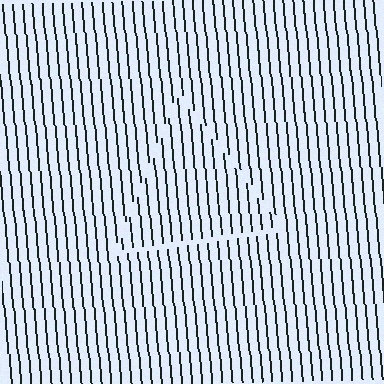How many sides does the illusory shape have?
3 sides — the line-ends trace a triangle.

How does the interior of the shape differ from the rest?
The interior of the shape contains the same grating, shifted by half a period — the contour is defined by the phase discontinuity where line-ends from the inner and outer gratings abut.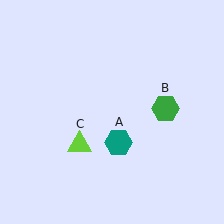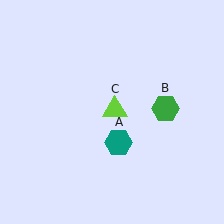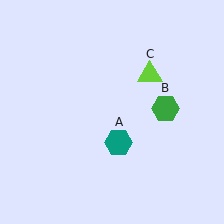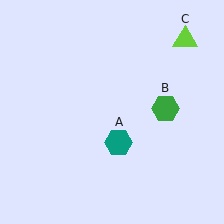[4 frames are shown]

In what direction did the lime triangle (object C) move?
The lime triangle (object C) moved up and to the right.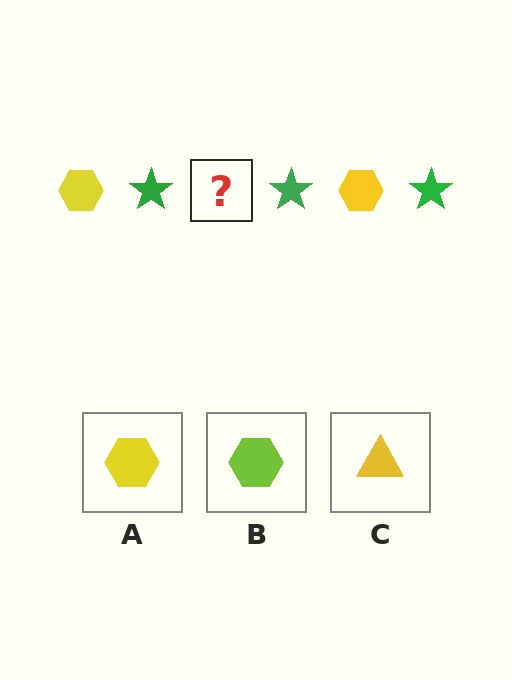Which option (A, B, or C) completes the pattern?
A.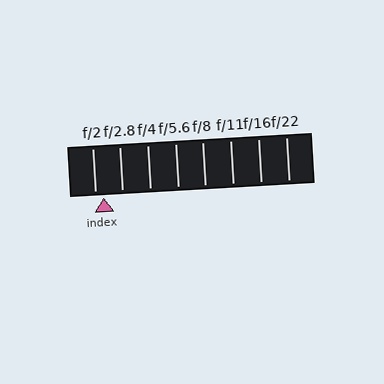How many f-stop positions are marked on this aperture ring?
There are 8 f-stop positions marked.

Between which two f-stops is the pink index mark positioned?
The index mark is between f/2 and f/2.8.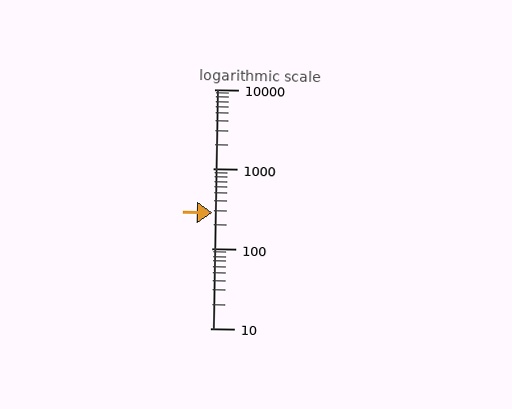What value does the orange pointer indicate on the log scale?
The pointer indicates approximately 280.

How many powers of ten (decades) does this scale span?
The scale spans 3 decades, from 10 to 10000.